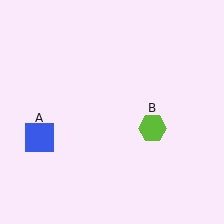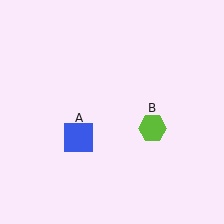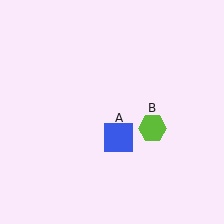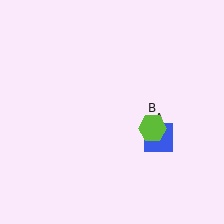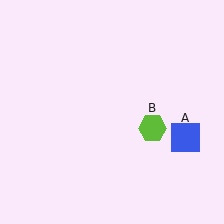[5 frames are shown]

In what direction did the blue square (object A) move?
The blue square (object A) moved right.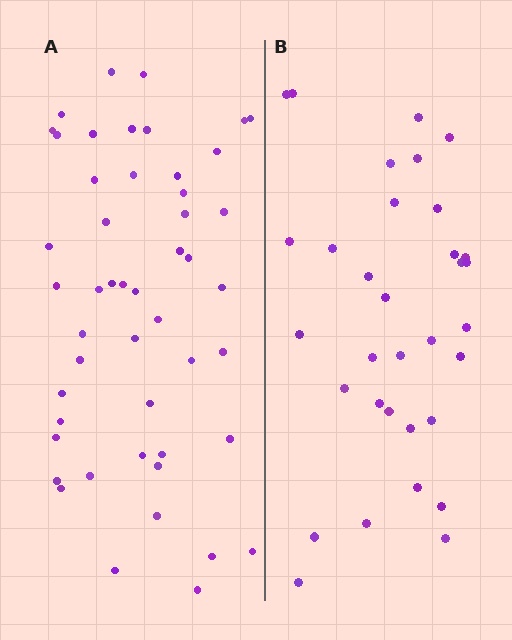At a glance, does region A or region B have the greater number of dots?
Region A (the left region) has more dots.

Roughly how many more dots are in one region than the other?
Region A has approximately 15 more dots than region B.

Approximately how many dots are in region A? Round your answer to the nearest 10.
About 50 dots. (The exact count is 49, which rounds to 50.)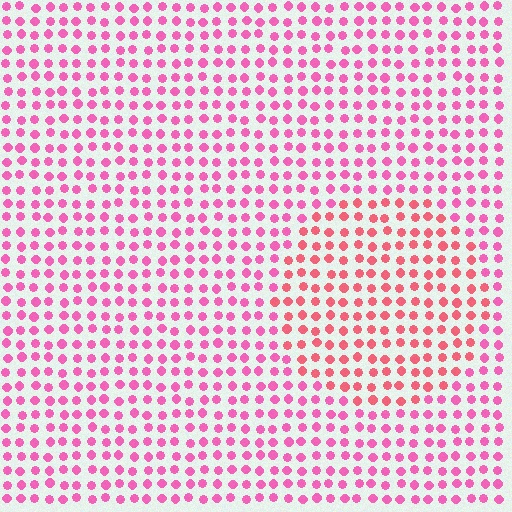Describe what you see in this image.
The image is filled with small pink elements in a uniform arrangement. A circle-shaped region is visible where the elements are tinted to a slightly different hue, forming a subtle color boundary.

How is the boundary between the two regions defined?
The boundary is defined purely by a slight shift in hue (about 27 degrees). Spacing, size, and orientation are identical on both sides.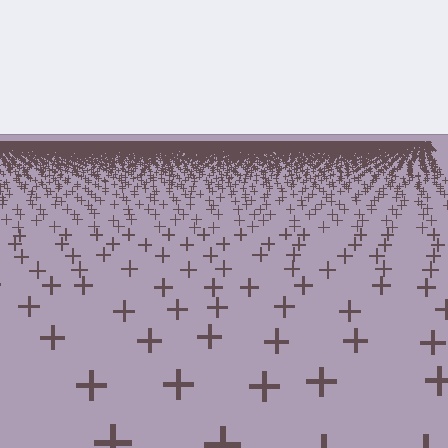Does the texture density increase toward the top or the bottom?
Density increases toward the top.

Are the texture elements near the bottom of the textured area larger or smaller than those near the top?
Larger. Near the bottom, elements are closer to the viewer and appear at a bigger on-screen size.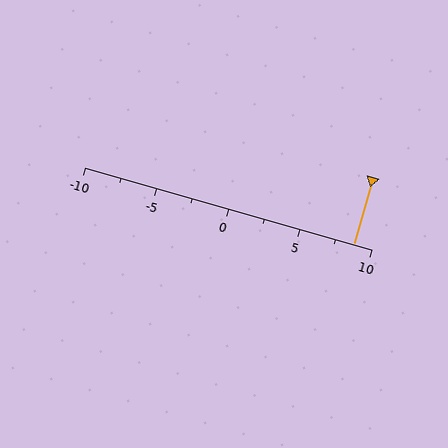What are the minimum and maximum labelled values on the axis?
The axis runs from -10 to 10.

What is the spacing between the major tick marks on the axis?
The major ticks are spaced 5 apart.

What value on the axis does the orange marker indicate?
The marker indicates approximately 8.8.